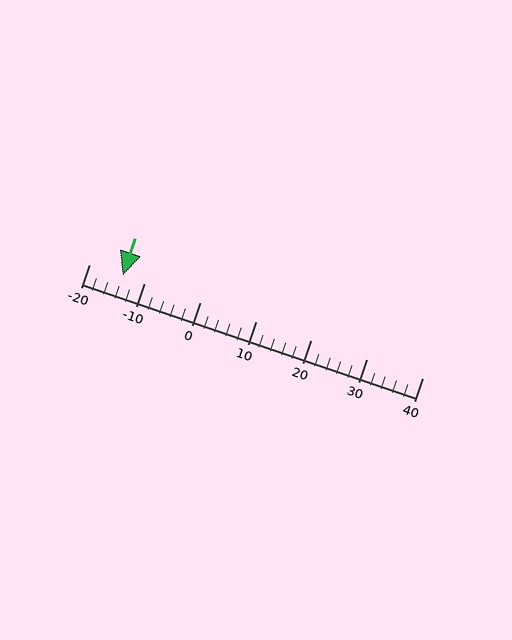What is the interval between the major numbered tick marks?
The major tick marks are spaced 10 units apart.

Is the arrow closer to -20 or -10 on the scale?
The arrow is closer to -10.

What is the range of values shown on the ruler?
The ruler shows values from -20 to 40.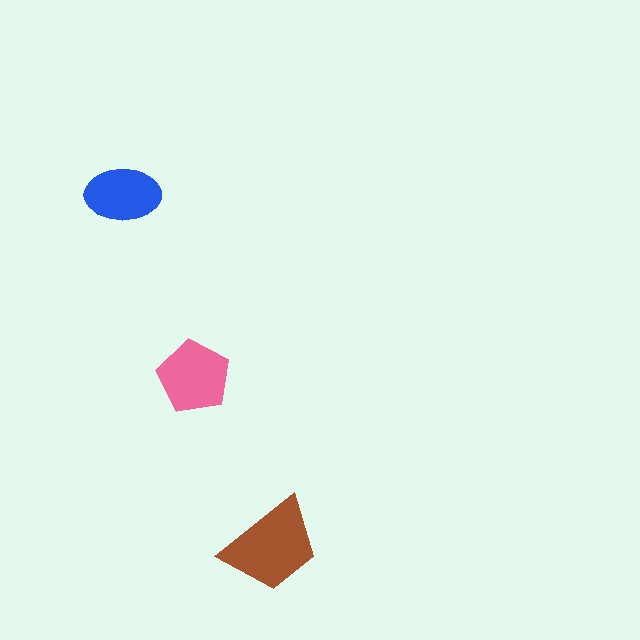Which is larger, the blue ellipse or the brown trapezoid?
The brown trapezoid.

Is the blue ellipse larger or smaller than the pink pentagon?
Smaller.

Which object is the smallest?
The blue ellipse.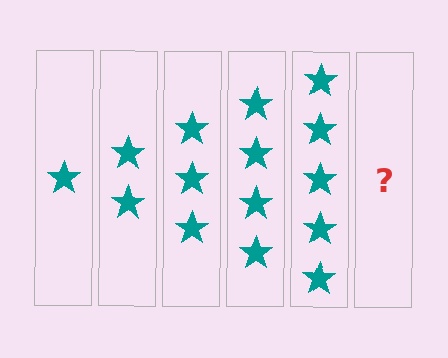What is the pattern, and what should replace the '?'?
The pattern is that each step adds one more star. The '?' should be 6 stars.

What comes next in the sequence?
The next element should be 6 stars.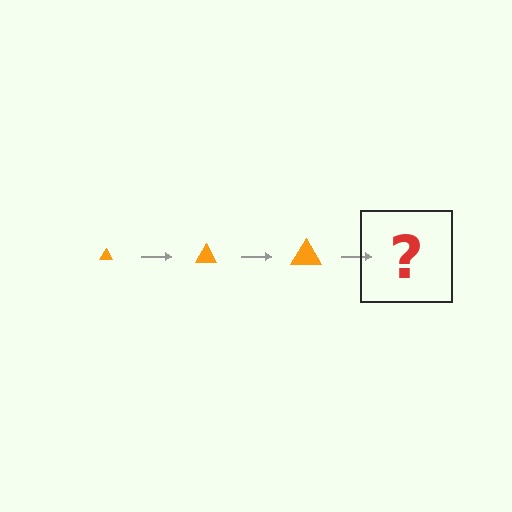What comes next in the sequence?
The next element should be an orange triangle, larger than the previous one.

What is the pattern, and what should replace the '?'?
The pattern is that the triangle gets progressively larger each step. The '?' should be an orange triangle, larger than the previous one.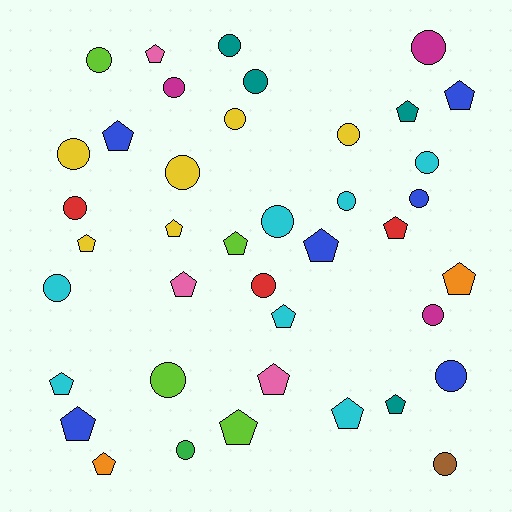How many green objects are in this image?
There is 1 green object.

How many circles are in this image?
There are 21 circles.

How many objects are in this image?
There are 40 objects.